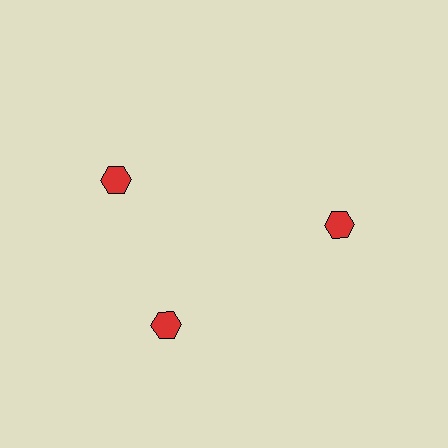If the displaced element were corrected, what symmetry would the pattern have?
It would have 3-fold rotational symmetry — the pattern would map onto itself every 120 degrees.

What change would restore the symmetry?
The symmetry would be restored by rotating it back into even spacing with its neighbors so that all 3 hexagons sit at equal angles and equal distance from the center.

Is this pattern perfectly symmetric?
No. The 3 red hexagons are arranged in a ring, but one element near the 11 o'clock position is rotated out of alignment along the ring, breaking the 3-fold rotational symmetry.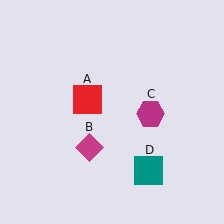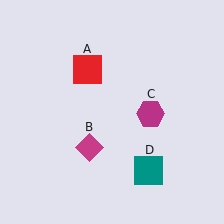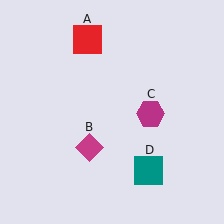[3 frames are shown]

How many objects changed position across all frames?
1 object changed position: red square (object A).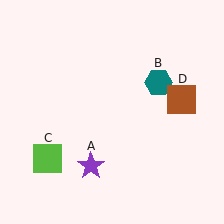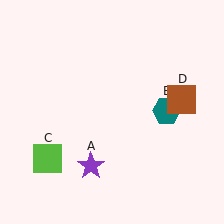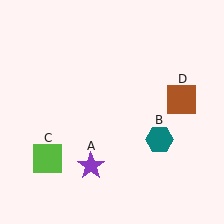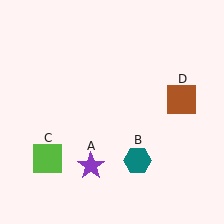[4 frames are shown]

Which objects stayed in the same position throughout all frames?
Purple star (object A) and lime square (object C) and brown square (object D) remained stationary.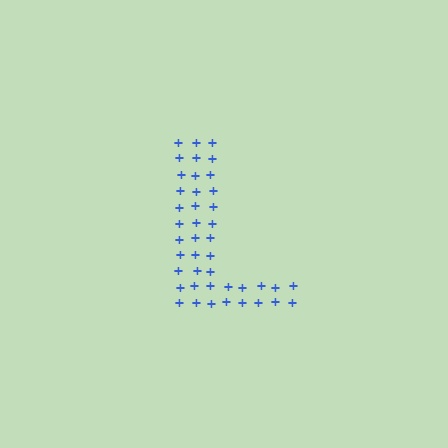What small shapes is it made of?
It is made of small plus signs.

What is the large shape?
The large shape is the letter L.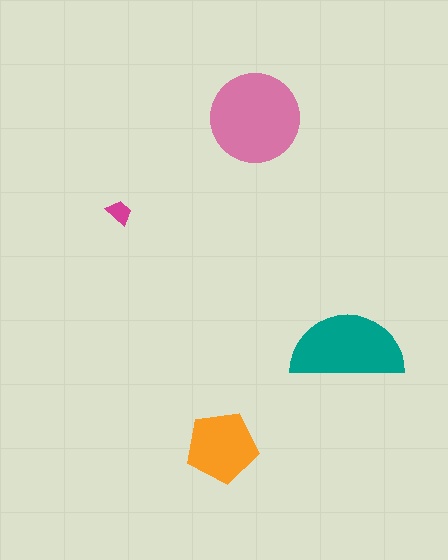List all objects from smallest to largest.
The magenta trapezoid, the orange pentagon, the teal semicircle, the pink circle.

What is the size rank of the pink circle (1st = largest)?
1st.